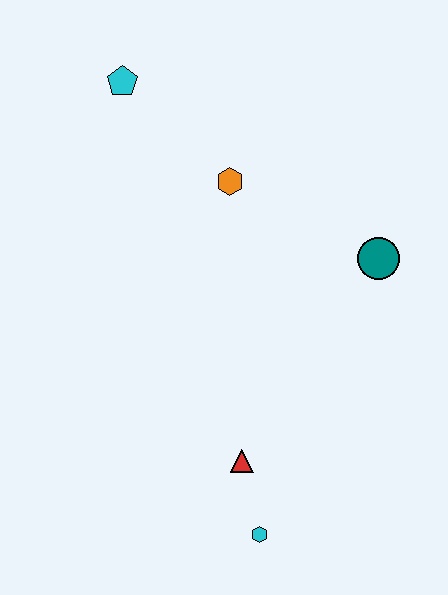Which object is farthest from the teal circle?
The cyan pentagon is farthest from the teal circle.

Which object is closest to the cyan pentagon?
The orange hexagon is closest to the cyan pentagon.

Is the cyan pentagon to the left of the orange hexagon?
Yes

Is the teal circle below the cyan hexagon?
No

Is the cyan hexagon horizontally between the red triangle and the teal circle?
Yes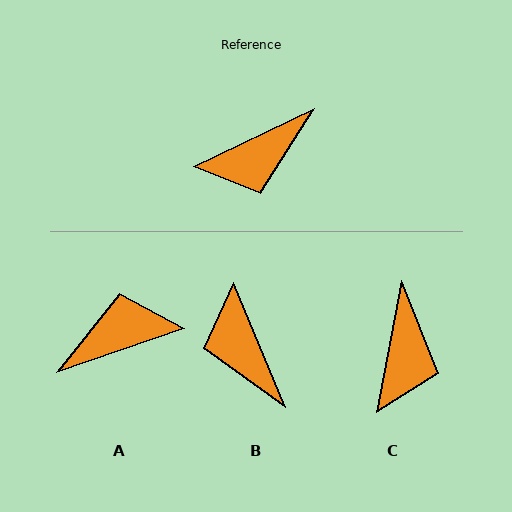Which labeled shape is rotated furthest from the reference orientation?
A, about 174 degrees away.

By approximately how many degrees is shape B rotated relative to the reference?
Approximately 93 degrees clockwise.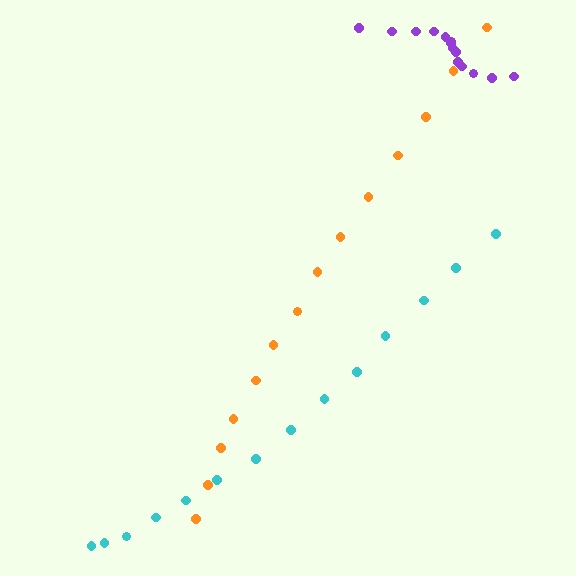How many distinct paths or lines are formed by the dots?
There are 3 distinct paths.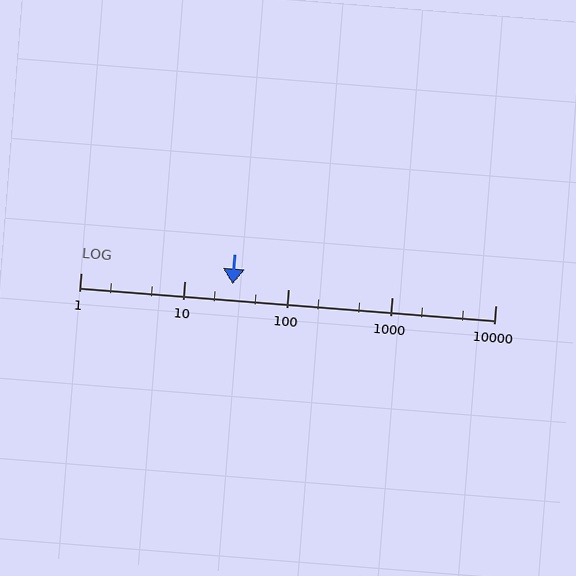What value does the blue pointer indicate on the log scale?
The pointer indicates approximately 29.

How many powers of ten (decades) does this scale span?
The scale spans 4 decades, from 1 to 10000.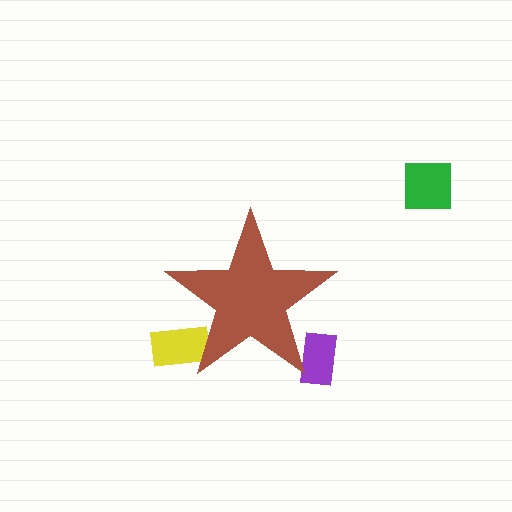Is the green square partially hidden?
No, the green square is fully visible.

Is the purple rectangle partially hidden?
Yes, the purple rectangle is partially hidden behind the brown star.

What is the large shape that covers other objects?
A brown star.